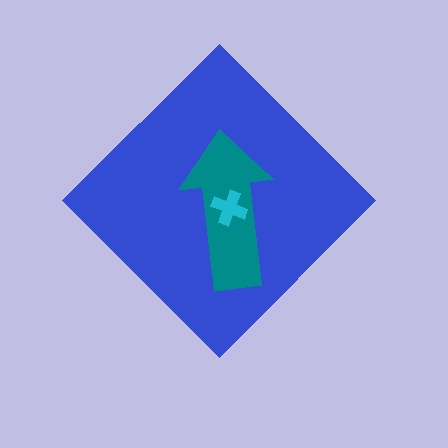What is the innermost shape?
The cyan cross.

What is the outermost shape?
The blue diamond.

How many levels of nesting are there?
3.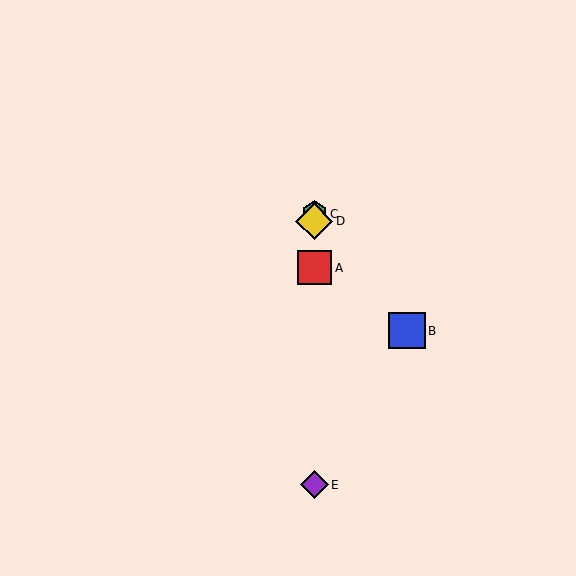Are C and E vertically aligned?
Yes, both are at x≈314.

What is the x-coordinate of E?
Object E is at x≈314.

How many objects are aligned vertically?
4 objects (A, C, D, E) are aligned vertically.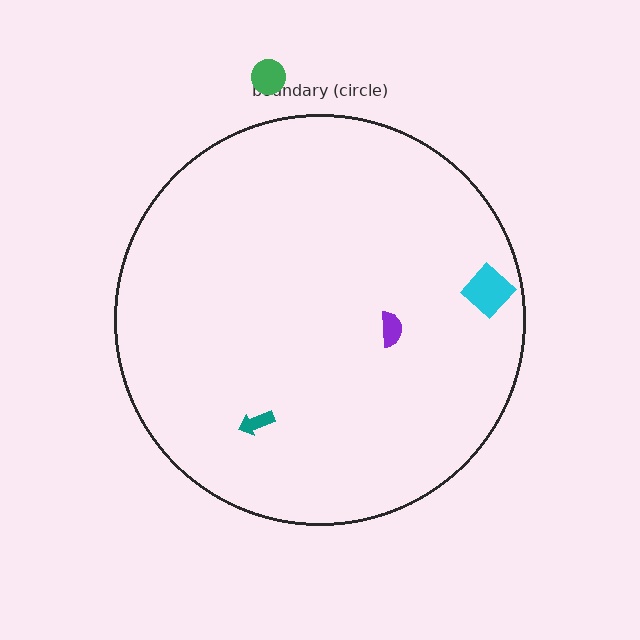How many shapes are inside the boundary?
3 inside, 1 outside.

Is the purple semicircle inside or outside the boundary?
Inside.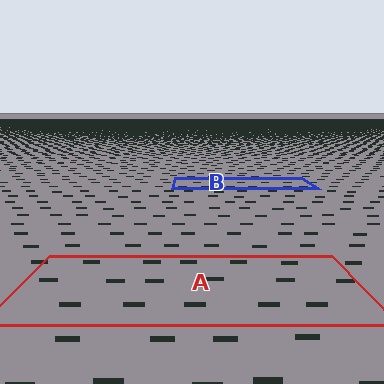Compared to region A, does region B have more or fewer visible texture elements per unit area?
Region B has more texture elements per unit area — they are packed more densely because it is farther away.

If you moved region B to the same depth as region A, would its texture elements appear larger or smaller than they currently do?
They would appear larger. At a closer depth, the same texture elements are projected at a bigger on-screen size.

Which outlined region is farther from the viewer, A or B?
Region B is farther from the viewer — the texture elements inside it appear smaller and more densely packed.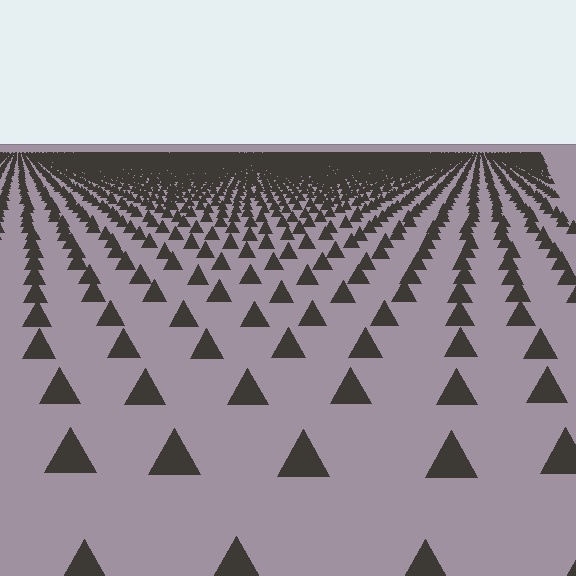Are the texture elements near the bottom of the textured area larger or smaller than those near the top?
Larger. Near the bottom, elements are closer to the viewer and appear at a bigger on-screen size.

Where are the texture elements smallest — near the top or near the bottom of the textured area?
Near the top.